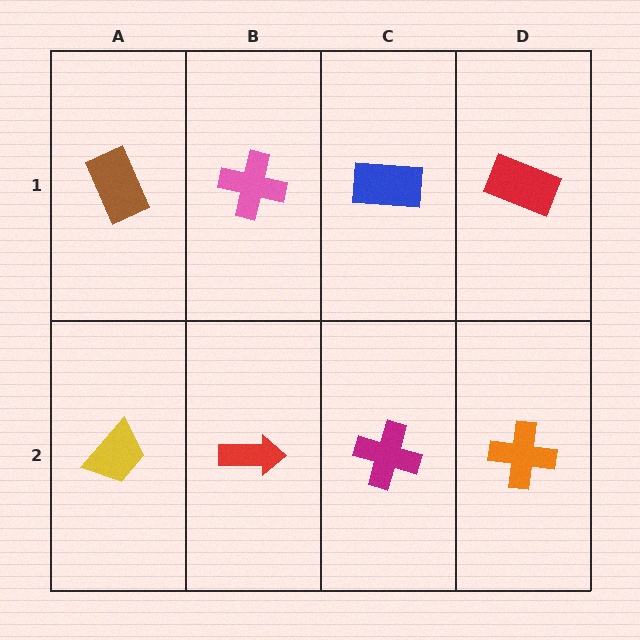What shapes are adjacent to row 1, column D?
An orange cross (row 2, column D), a blue rectangle (row 1, column C).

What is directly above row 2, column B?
A pink cross.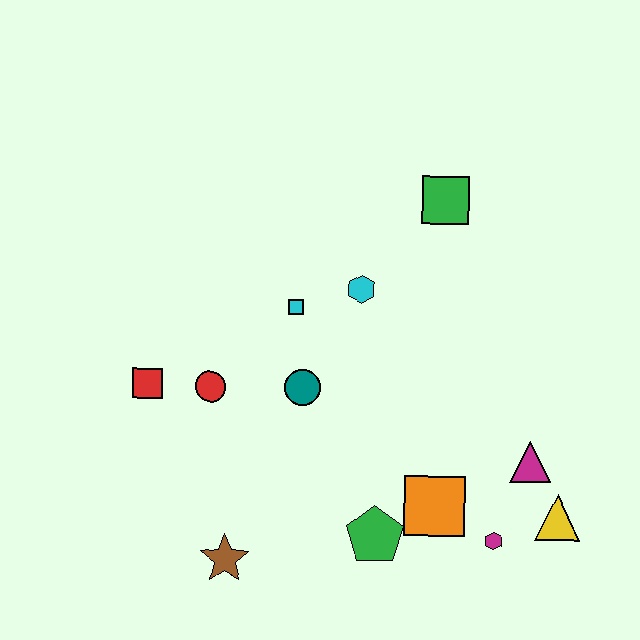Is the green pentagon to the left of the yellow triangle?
Yes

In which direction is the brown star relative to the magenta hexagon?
The brown star is to the left of the magenta hexagon.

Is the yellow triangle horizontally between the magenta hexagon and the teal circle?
No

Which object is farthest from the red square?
The yellow triangle is farthest from the red square.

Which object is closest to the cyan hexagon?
The cyan square is closest to the cyan hexagon.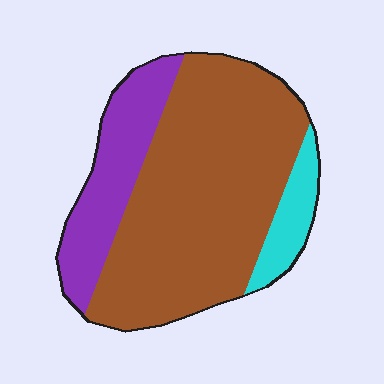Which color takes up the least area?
Cyan, at roughly 10%.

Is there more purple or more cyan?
Purple.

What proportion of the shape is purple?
Purple takes up about one fifth (1/5) of the shape.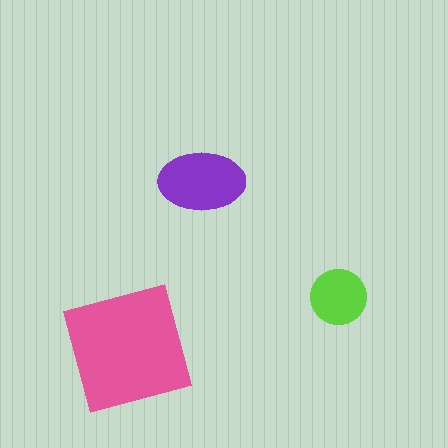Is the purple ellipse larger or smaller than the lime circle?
Larger.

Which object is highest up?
The purple ellipse is topmost.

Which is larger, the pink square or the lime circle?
The pink square.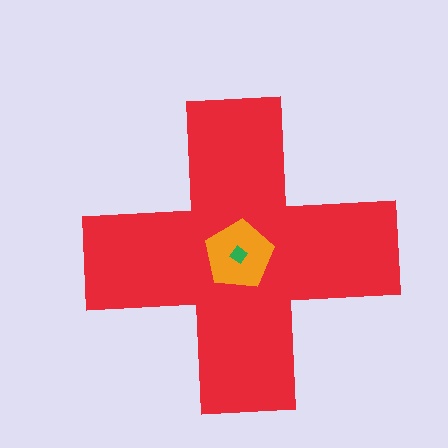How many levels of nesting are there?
3.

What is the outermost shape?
The red cross.